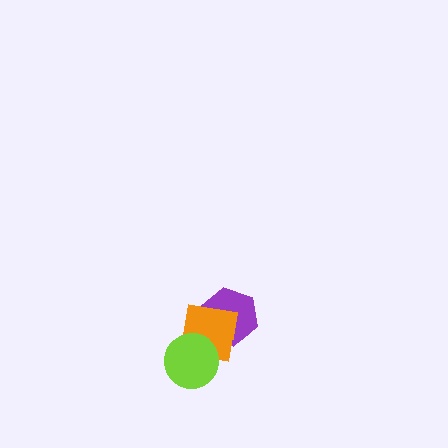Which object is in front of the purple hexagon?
The orange square is in front of the purple hexagon.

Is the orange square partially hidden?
Yes, it is partially covered by another shape.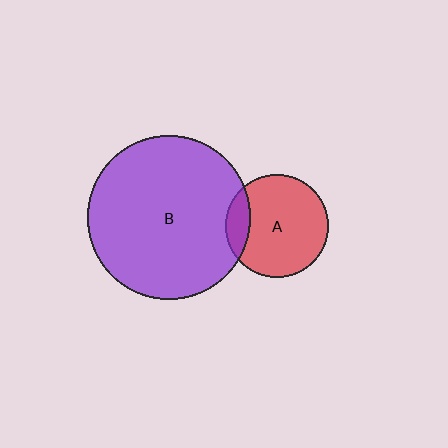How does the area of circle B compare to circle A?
Approximately 2.5 times.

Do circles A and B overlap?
Yes.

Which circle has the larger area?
Circle B (purple).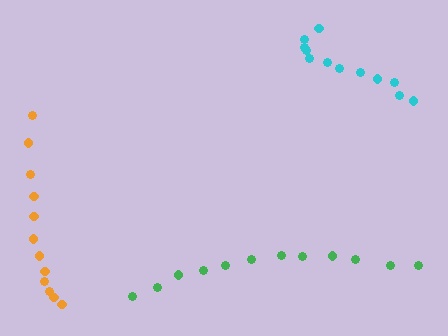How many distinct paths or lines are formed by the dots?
There are 3 distinct paths.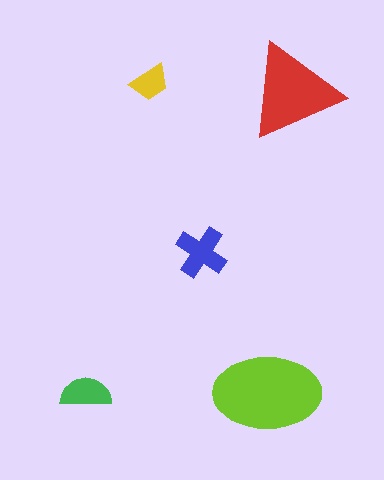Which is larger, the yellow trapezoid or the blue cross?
The blue cross.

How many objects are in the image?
There are 5 objects in the image.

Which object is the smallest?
The yellow trapezoid.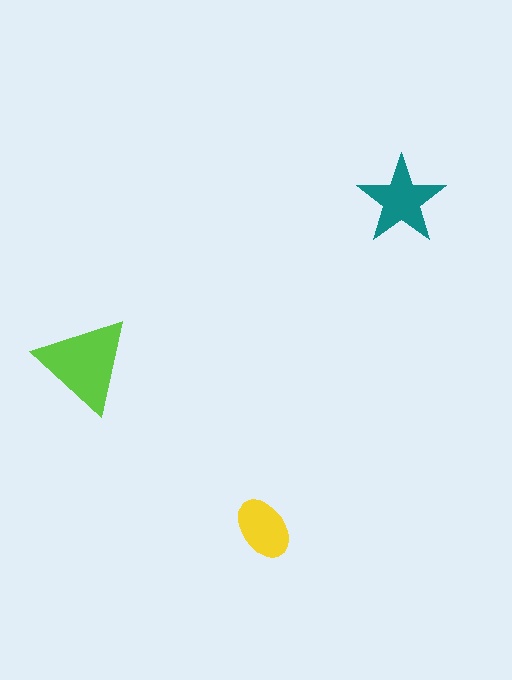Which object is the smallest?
The yellow ellipse.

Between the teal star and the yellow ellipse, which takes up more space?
The teal star.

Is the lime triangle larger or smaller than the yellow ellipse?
Larger.